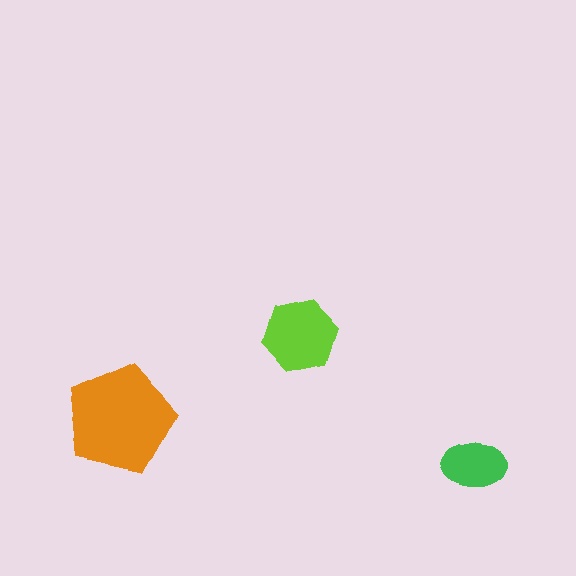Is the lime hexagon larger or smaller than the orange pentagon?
Smaller.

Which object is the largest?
The orange pentagon.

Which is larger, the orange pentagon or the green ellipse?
The orange pentagon.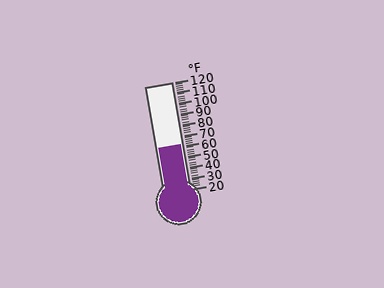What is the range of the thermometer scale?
The thermometer scale ranges from 20°F to 120°F.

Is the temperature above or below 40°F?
The temperature is above 40°F.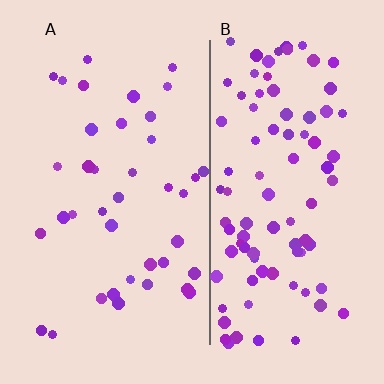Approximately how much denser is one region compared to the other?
Approximately 2.4× — region B over region A.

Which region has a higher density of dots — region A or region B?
B (the right).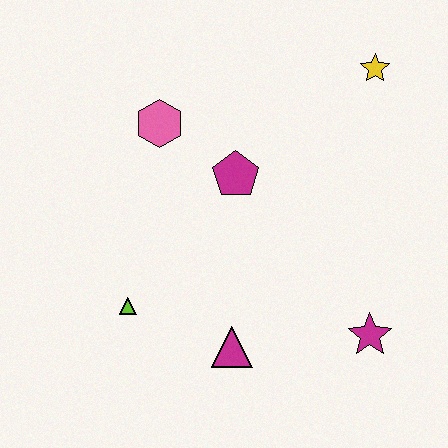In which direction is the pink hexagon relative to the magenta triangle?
The pink hexagon is above the magenta triangle.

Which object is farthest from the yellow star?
The lime triangle is farthest from the yellow star.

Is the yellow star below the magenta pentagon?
No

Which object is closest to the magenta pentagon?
The pink hexagon is closest to the magenta pentagon.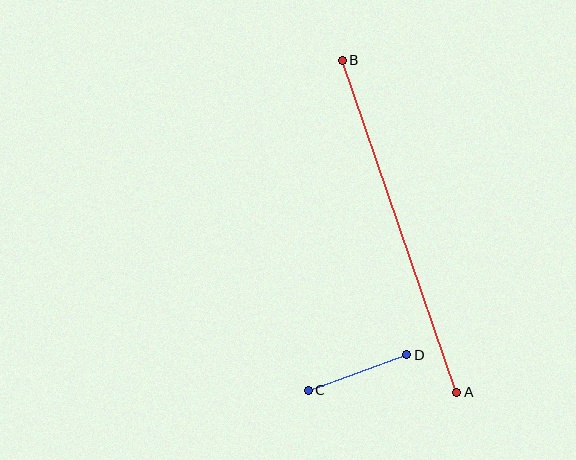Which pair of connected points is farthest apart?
Points A and B are farthest apart.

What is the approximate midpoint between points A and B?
The midpoint is at approximately (399, 226) pixels.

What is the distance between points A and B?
The distance is approximately 351 pixels.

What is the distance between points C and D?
The distance is approximately 105 pixels.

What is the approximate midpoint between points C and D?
The midpoint is at approximately (358, 372) pixels.